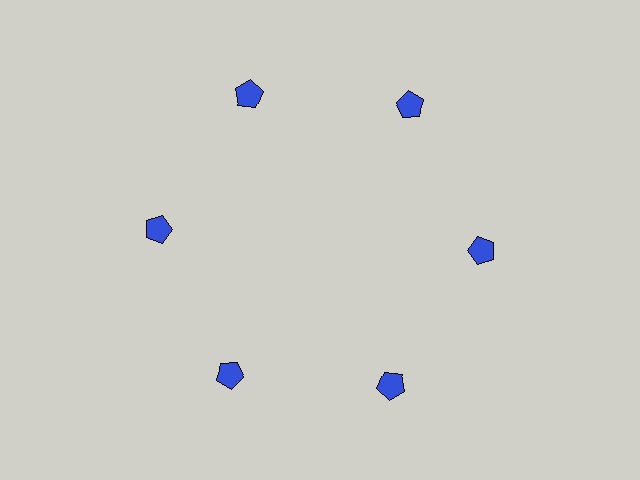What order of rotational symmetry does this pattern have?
This pattern has 6-fold rotational symmetry.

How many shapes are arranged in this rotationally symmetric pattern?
There are 6 shapes, arranged in 6 groups of 1.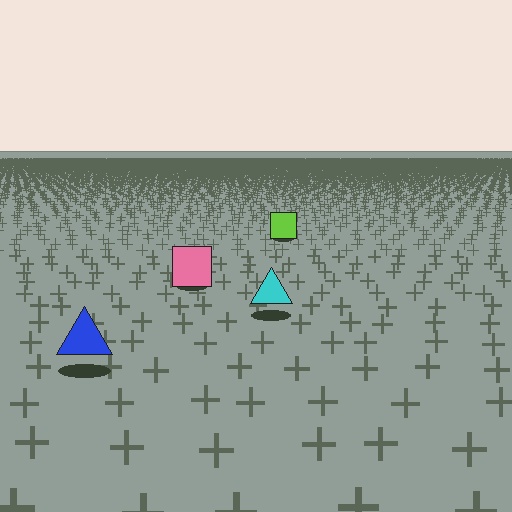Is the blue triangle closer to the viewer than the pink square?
Yes. The blue triangle is closer — you can tell from the texture gradient: the ground texture is coarser near it.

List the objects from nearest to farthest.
From nearest to farthest: the blue triangle, the cyan triangle, the pink square, the lime square.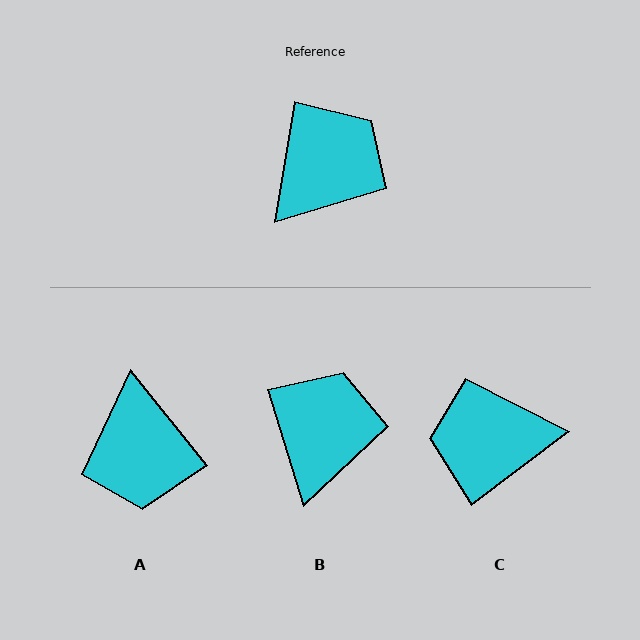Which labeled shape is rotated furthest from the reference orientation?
C, about 136 degrees away.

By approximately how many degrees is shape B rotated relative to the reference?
Approximately 27 degrees counter-clockwise.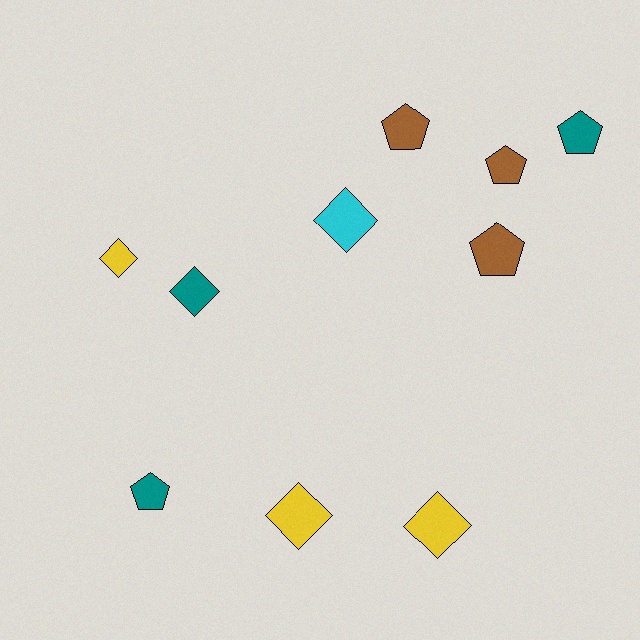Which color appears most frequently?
Yellow, with 3 objects.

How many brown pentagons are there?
There are 3 brown pentagons.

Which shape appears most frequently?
Diamond, with 5 objects.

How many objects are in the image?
There are 10 objects.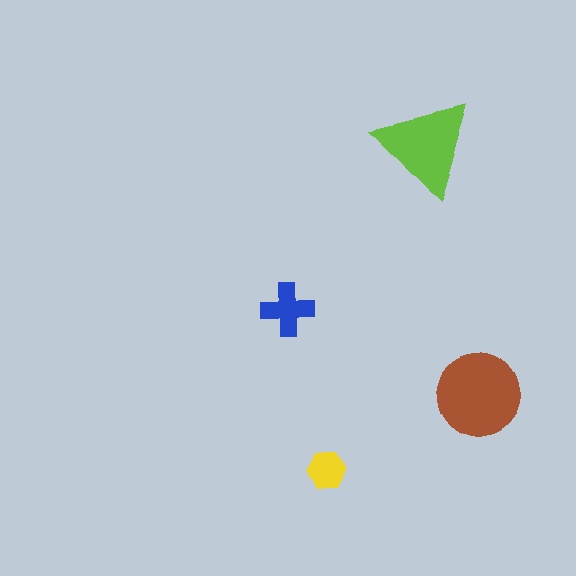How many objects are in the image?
There are 4 objects in the image.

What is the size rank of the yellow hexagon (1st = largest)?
4th.